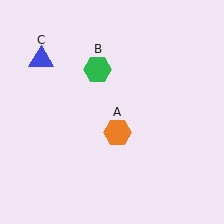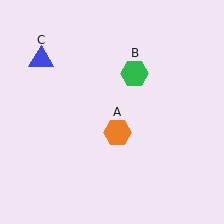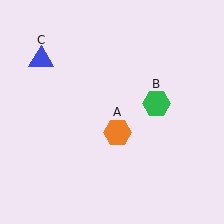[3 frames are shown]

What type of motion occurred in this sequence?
The green hexagon (object B) rotated clockwise around the center of the scene.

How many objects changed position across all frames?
1 object changed position: green hexagon (object B).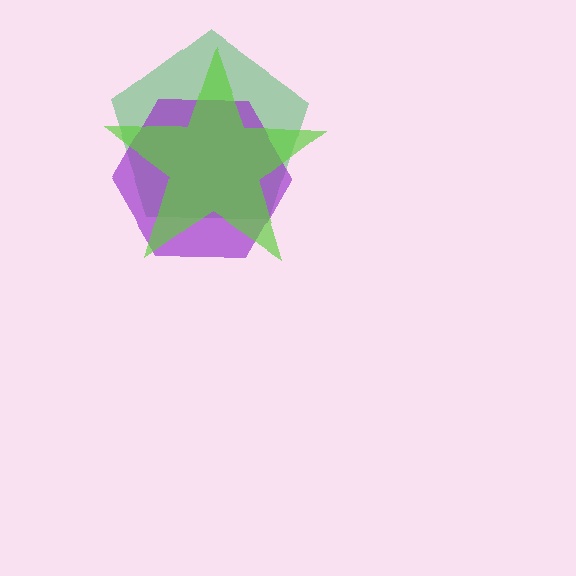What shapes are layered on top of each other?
The layered shapes are: a green pentagon, a purple hexagon, a lime star.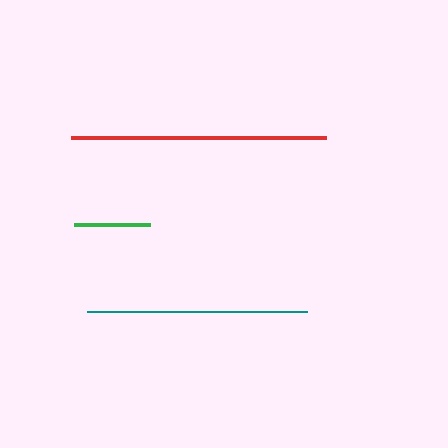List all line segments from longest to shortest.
From longest to shortest: red, teal, green.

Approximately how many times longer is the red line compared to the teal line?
The red line is approximately 1.2 times the length of the teal line.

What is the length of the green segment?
The green segment is approximately 76 pixels long.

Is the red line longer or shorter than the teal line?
The red line is longer than the teal line.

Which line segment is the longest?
The red line is the longest at approximately 255 pixels.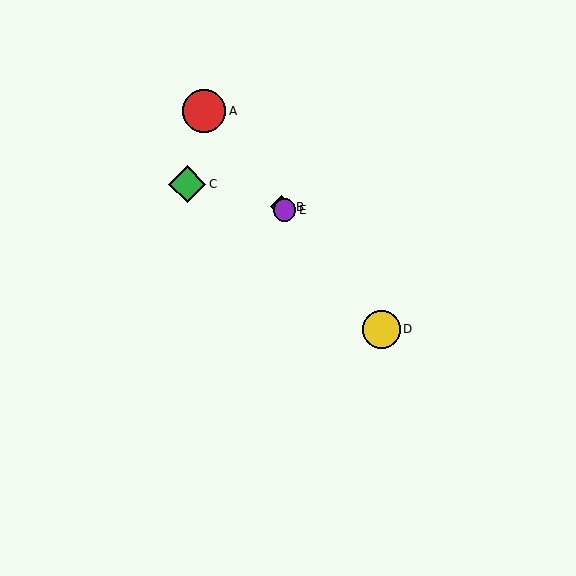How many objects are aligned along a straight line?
4 objects (A, B, D, E) are aligned along a straight line.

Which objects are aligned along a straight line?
Objects A, B, D, E are aligned along a straight line.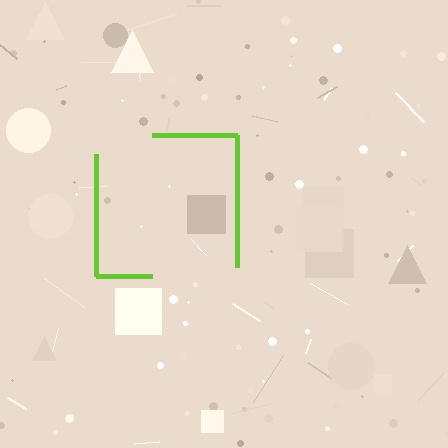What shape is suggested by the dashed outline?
The dashed outline suggests a square.